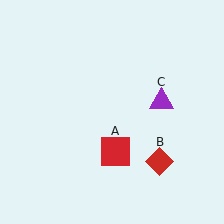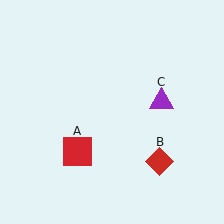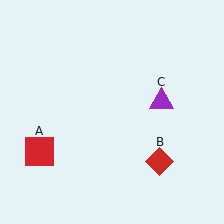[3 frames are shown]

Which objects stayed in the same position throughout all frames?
Red diamond (object B) and purple triangle (object C) remained stationary.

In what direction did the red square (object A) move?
The red square (object A) moved left.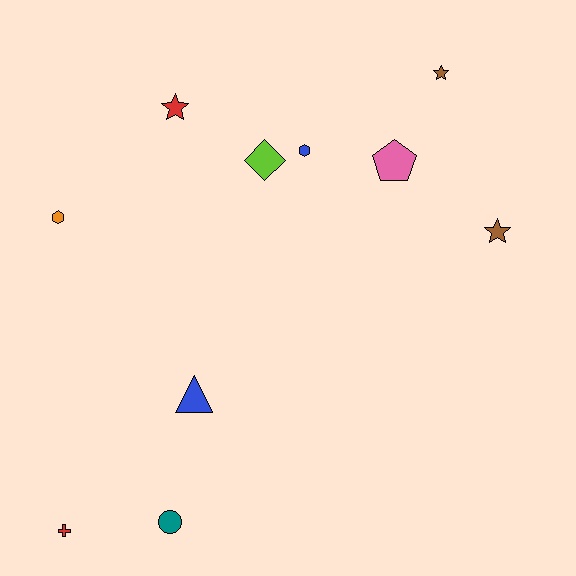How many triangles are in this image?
There is 1 triangle.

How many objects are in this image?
There are 10 objects.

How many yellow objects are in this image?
There are no yellow objects.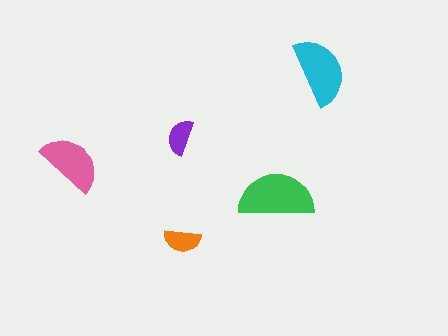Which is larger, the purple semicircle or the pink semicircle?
The pink one.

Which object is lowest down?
The orange semicircle is bottommost.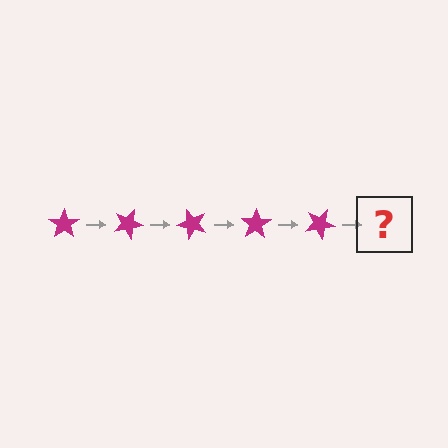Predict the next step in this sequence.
The next step is a magenta star rotated 125 degrees.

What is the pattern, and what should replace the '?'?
The pattern is that the star rotates 25 degrees each step. The '?' should be a magenta star rotated 125 degrees.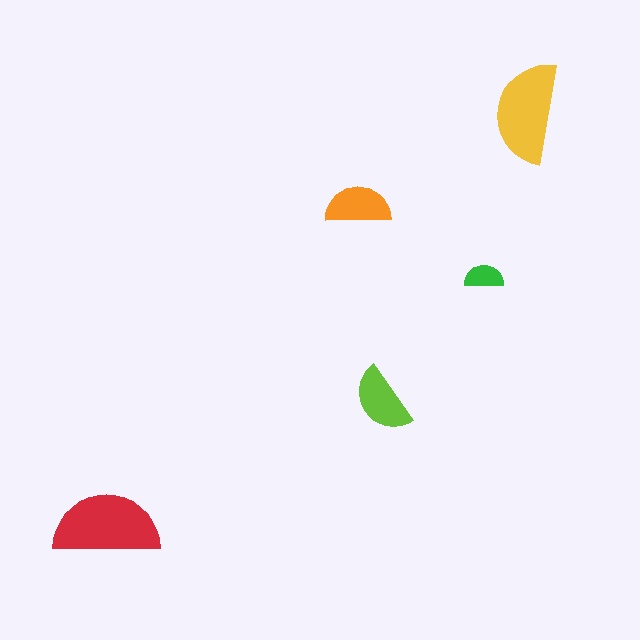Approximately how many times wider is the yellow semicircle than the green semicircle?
About 2.5 times wider.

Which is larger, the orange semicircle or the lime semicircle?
The lime one.